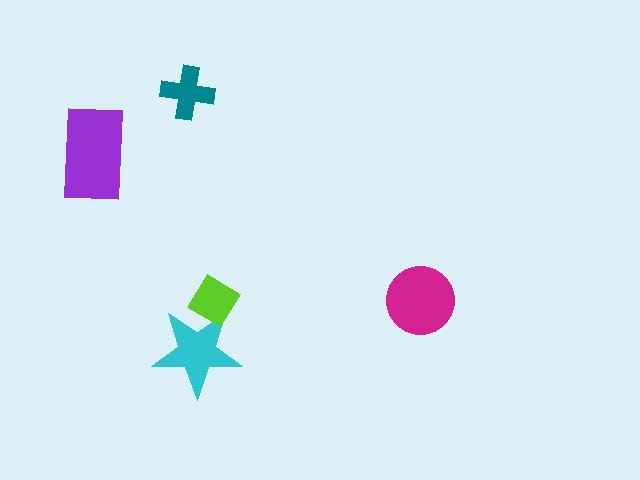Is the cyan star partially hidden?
Yes, it is partially covered by another shape.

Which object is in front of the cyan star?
The lime diamond is in front of the cyan star.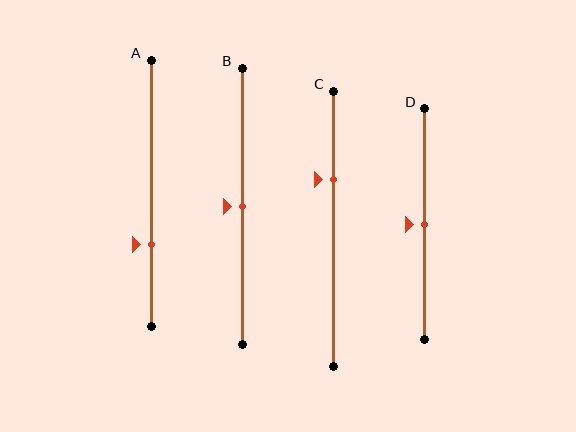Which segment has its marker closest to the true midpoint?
Segment B has its marker closest to the true midpoint.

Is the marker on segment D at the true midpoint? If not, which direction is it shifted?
Yes, the marker on segment D is at the true midpoint.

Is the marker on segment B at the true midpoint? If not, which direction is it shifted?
Yes, the marker on segment B is at the true midpoint.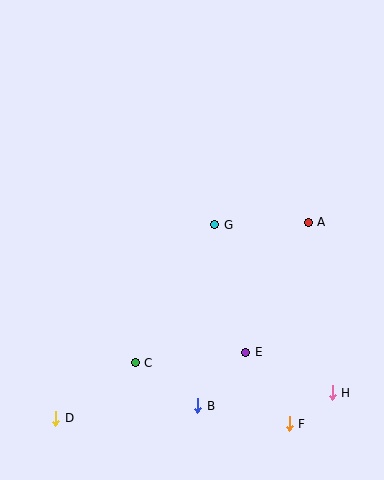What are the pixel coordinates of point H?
Point H is at (332, 393).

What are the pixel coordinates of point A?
Point A is at (308, 222).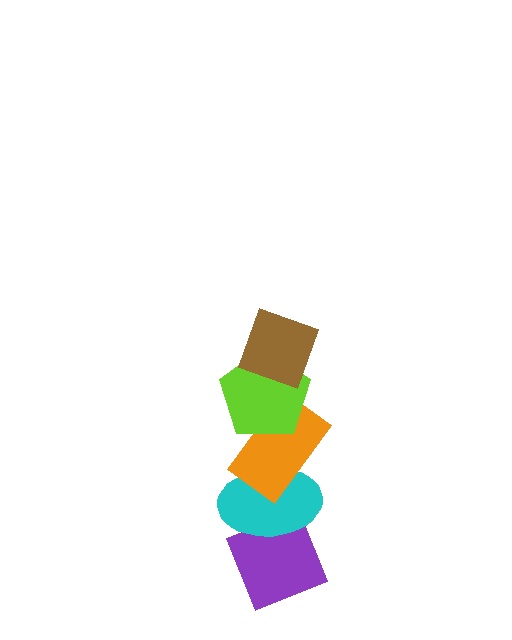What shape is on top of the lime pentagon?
The brown diamond is on top of the lime pentagon.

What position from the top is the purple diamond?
The purple diamond is 5th from the top.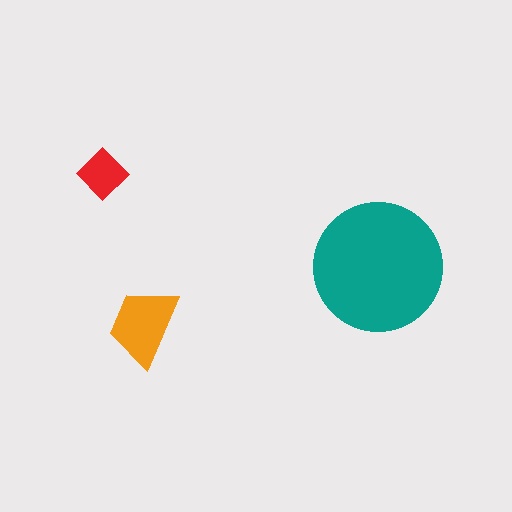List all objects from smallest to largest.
The red diamond, the orange trapezoid, the teal circle.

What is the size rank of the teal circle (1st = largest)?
1st.